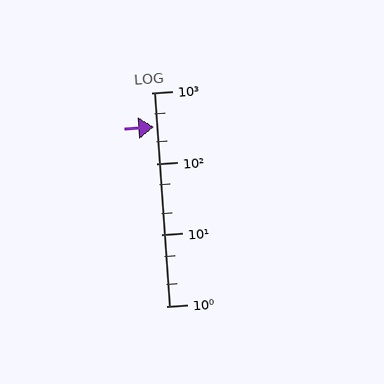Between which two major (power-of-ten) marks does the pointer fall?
The pointer is between 100 and 1000.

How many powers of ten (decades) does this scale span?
The scale spans 3 decades, from 1 to 1000.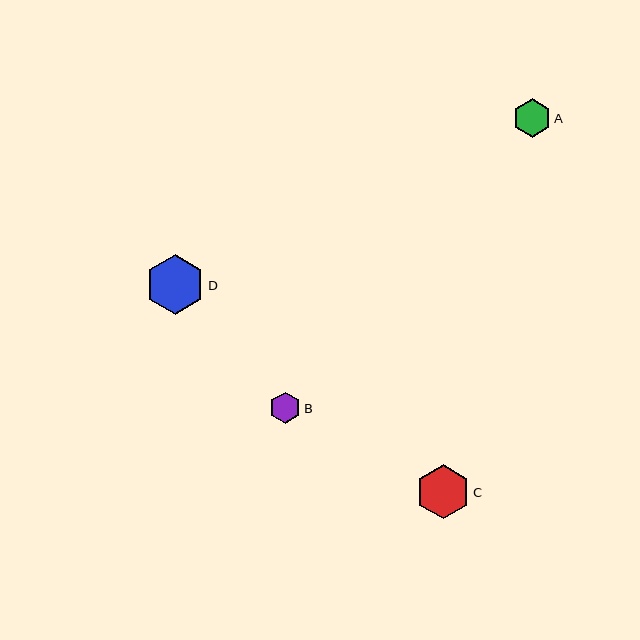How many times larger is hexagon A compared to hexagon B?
Hexagon A is approximately 1.2 times the size of hexagon B.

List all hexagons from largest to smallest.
From largest to smallest: D, C, A, B.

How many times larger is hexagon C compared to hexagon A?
Hexagon C is approximately 1.4 times the size of hexagon A.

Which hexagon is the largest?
Hexagon D is the largest with a size of approximately 59 pixels.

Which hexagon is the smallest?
Hexagon B is the smallest with a size of approximately 31 pixels.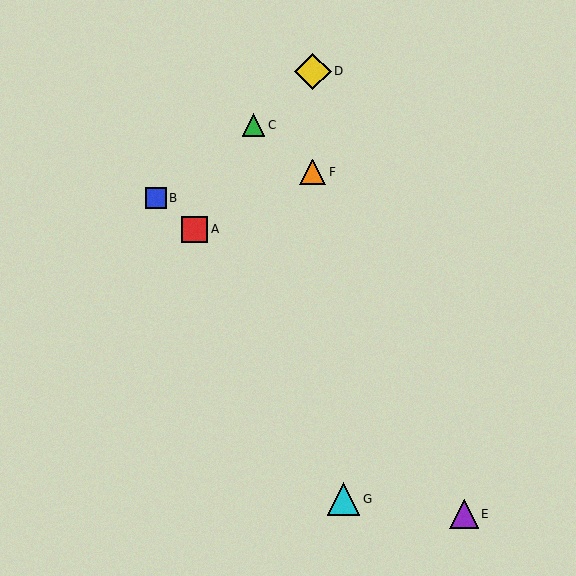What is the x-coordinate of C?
Object C is at x≈254.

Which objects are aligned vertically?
Objects D, F are aligned vertically.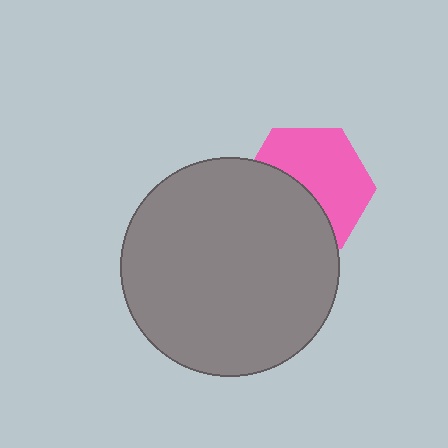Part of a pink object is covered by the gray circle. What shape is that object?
It is a hexagon.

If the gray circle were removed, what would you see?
You would see the complete pink hexagon.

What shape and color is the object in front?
The object in front is a gray circle.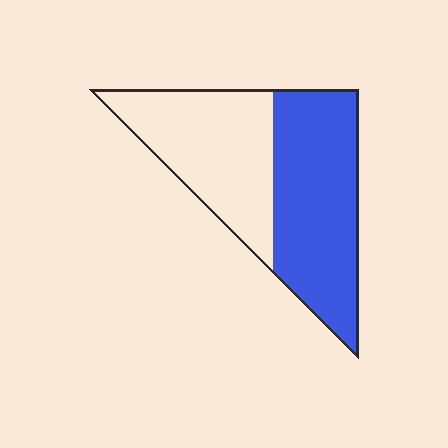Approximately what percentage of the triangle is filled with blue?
Approximately 55%.